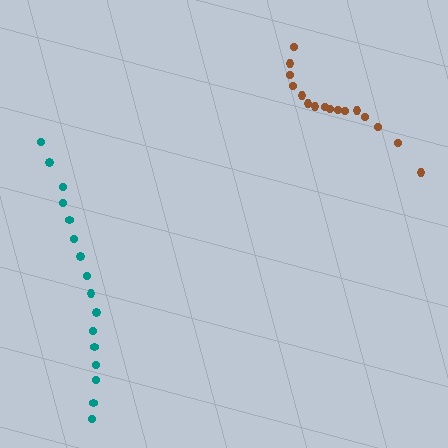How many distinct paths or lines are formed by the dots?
There are 2 distinct paths.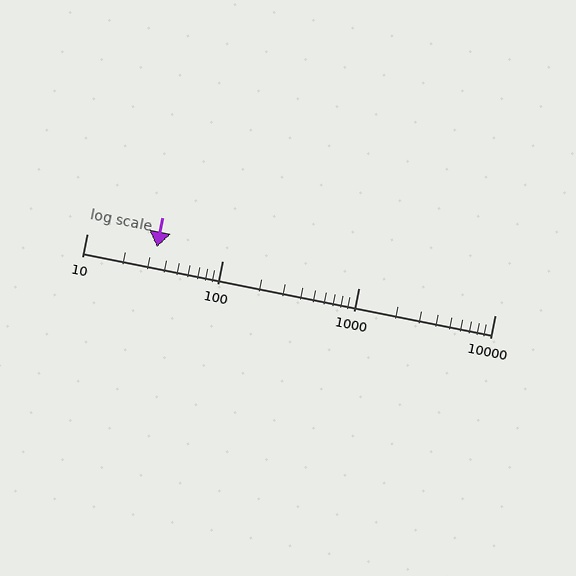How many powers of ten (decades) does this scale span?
The scale spans 3 decades, from 10 to 10000.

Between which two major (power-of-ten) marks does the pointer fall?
The pointer is between 10 and 100.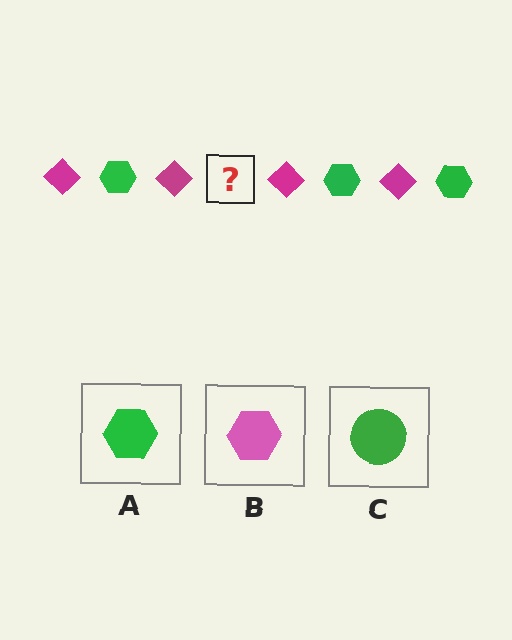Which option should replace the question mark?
Option A.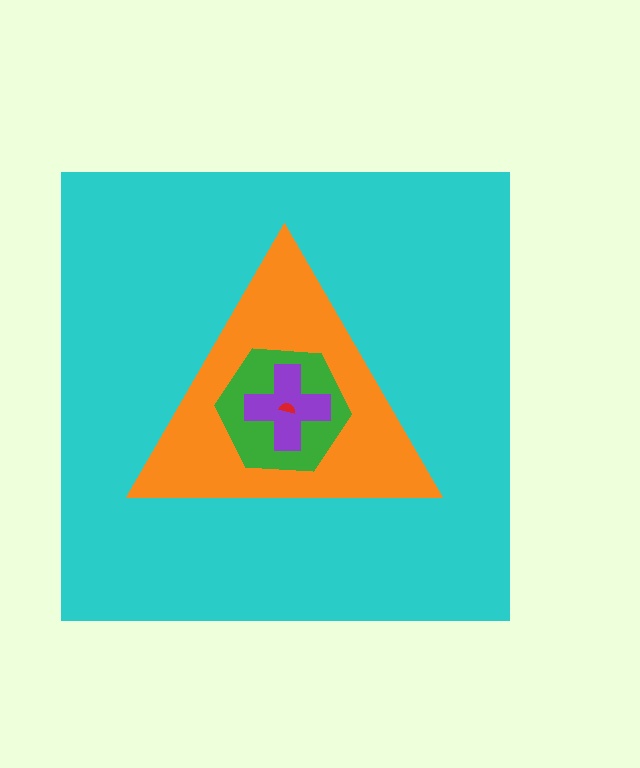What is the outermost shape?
The cyan square.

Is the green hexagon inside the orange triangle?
Yes.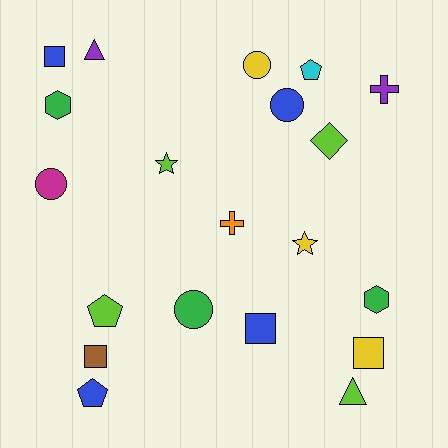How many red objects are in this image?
There are no red objects.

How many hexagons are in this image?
There are 2 hexagons.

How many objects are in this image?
There are 20 objects.